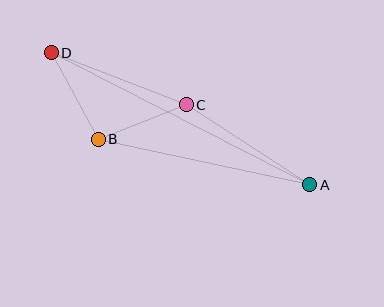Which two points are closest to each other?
Points B and C are closest to each other.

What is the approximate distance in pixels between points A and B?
The distance between A and B is approximately 216 pixels.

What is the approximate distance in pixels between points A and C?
The distance between A and C is approximately 147 pixels.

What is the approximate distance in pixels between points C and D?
The distance between C and D is approximately 145 pixels.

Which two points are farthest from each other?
Points A and D are farthest from each other.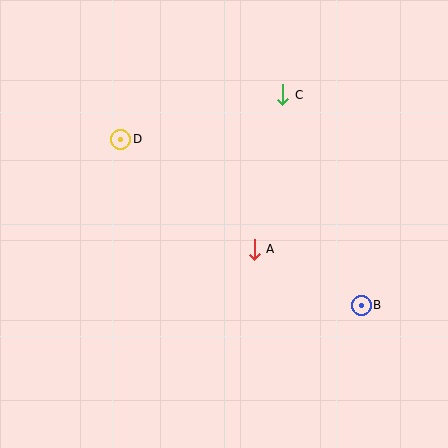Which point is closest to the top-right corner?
Point C is closest to the top-right corner.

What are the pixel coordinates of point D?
Point D is at (121, 139).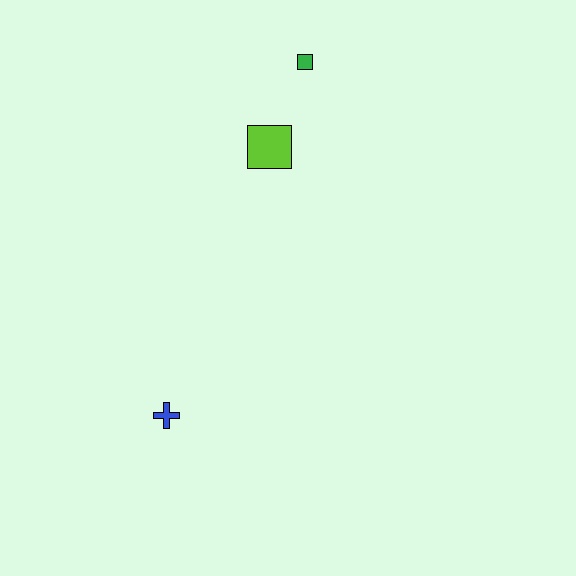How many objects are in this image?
There are 3 objects.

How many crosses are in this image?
There is 1 cross.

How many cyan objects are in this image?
There are no cyan objects.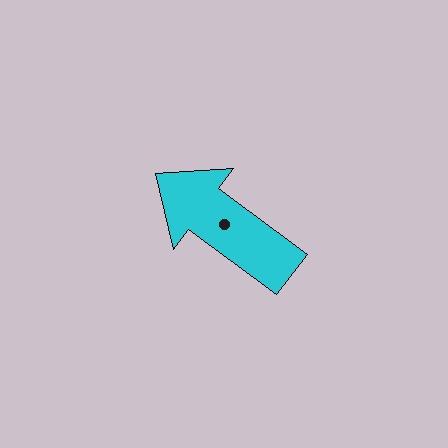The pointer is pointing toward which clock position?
Roughly 10 o'clock.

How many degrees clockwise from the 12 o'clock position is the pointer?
Approximately 307 degrees.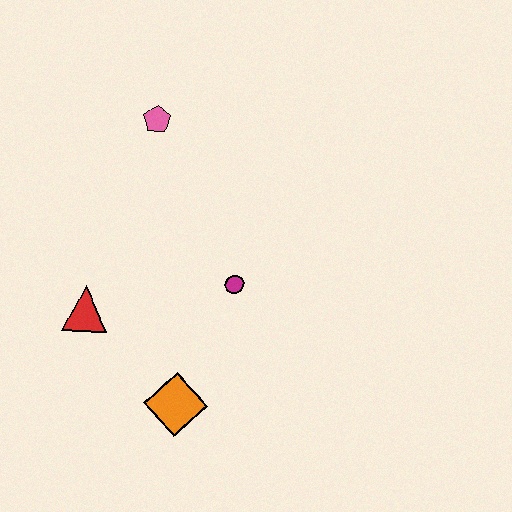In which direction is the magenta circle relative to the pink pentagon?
The magenta circle is below the pink pentagon.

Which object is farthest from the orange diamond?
The pink pentagon is farthest from the orange diamond.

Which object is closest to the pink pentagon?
The magenta circle is closest to the pink pentagon.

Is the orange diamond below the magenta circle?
Yes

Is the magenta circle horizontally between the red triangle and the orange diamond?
No